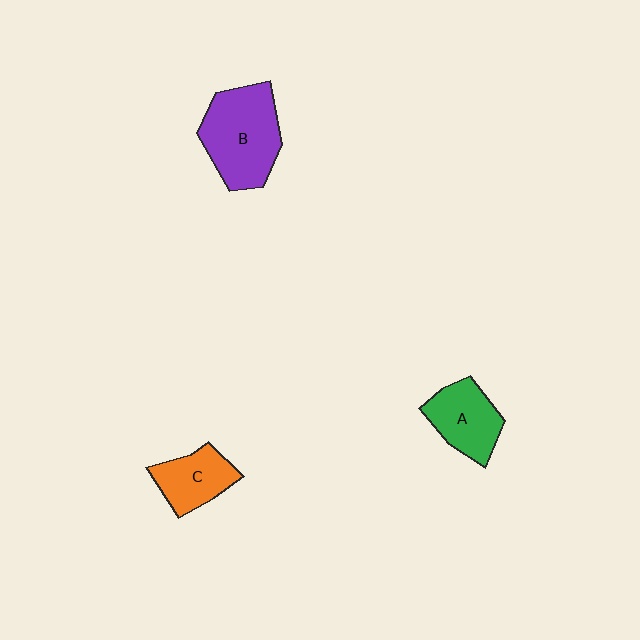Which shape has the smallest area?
Shape C (orange).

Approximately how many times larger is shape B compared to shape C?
Approximately 1.7 times.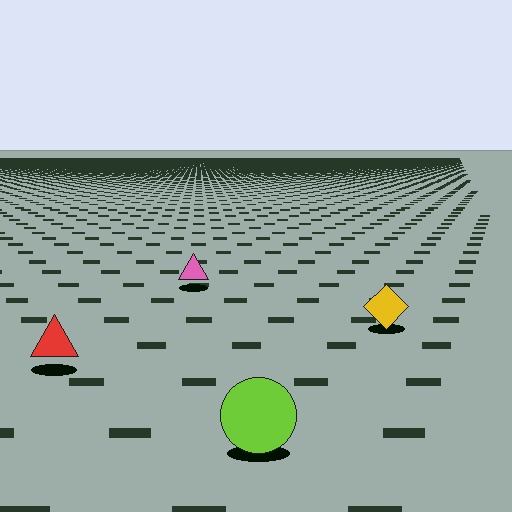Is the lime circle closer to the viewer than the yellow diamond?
Yes. The lime circle is closer — you can tell from the texture gradient: the ground texture is coarser near it.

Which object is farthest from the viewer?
The pink triangle is farthest from the viewer. It appears smaller and the ground texture around it is denser.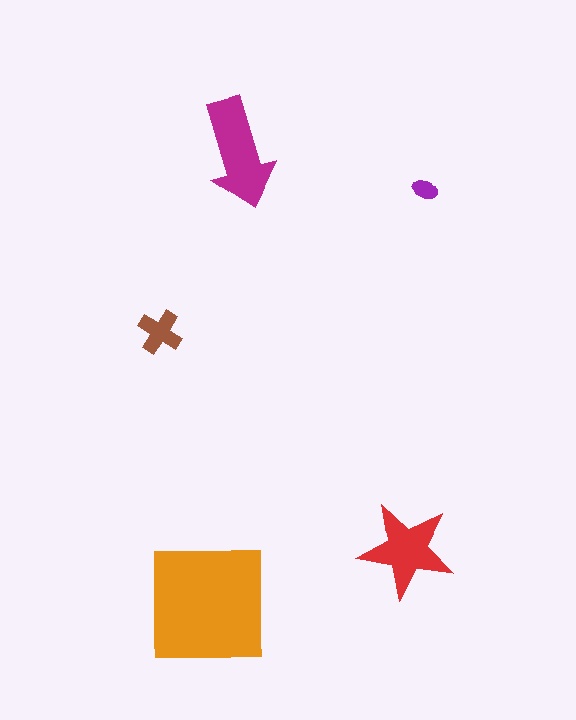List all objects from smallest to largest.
The purple ellipse, the brown cross, the red star, the magenta arrow, the orange square.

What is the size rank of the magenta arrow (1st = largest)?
2nd.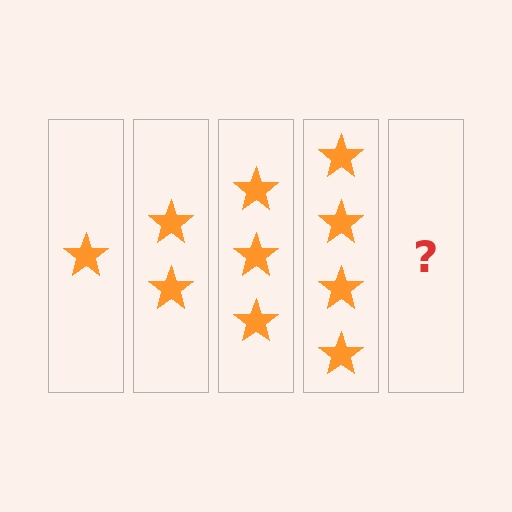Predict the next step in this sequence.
The next step is 5 stars.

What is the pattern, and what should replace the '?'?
The pattern is that each step adds one more star. The '?' should be 5 stars.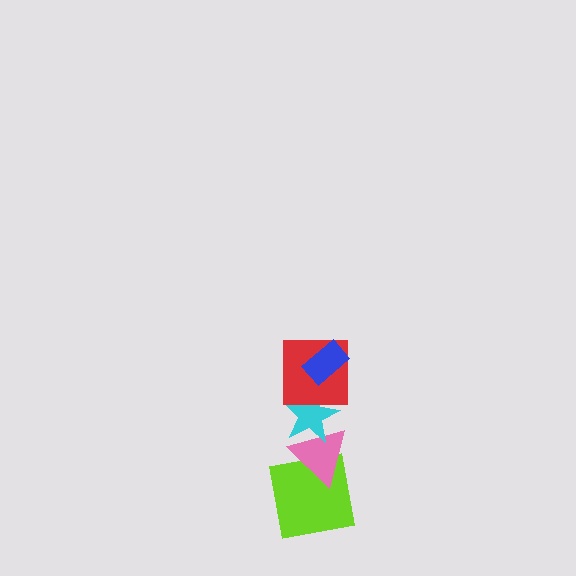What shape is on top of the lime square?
The pink triangle is on top of the lime square.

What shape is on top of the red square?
The blue rectangle is on top of the red square.